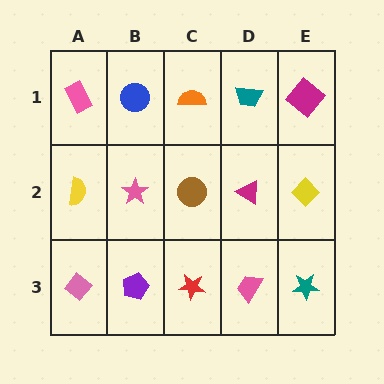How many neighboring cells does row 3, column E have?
2.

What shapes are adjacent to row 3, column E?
A yellow diamond (row 2, column E), a pink trapezoid (row 3, column D).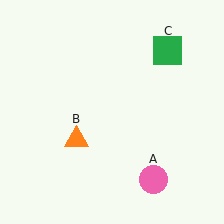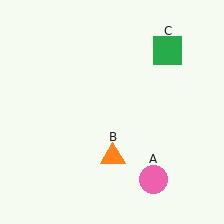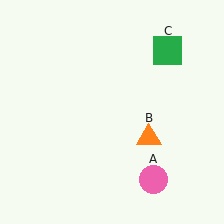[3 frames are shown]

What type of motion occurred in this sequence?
The orange triangle (object B) rotated counterclockwise around the center of the scene.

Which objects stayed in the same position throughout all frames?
Pink circle (object A) and green square (object C) remained stationary.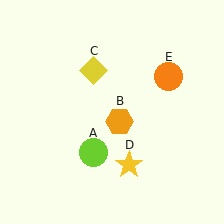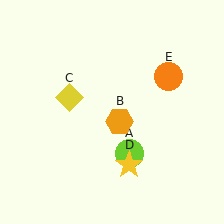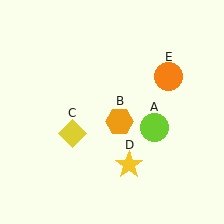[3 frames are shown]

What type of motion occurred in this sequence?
The lime circle (object A), yellow diamond (object C) rotated counterclockwise around the center of the scene.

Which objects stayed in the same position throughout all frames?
Orange hexagon (object B) and yellow star (object D) and orange circle (object E) remained stationary.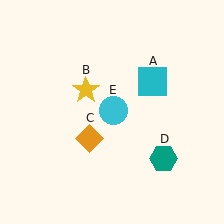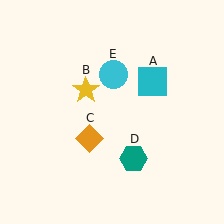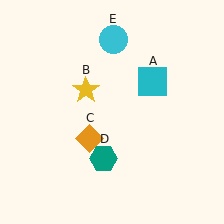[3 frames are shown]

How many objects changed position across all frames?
2 objects changed position: teal hexagon (object D), cyan circle (object E).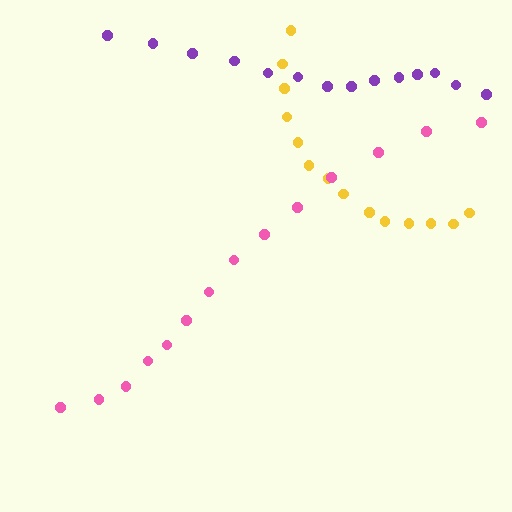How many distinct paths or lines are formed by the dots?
There are 3 distinct paths.